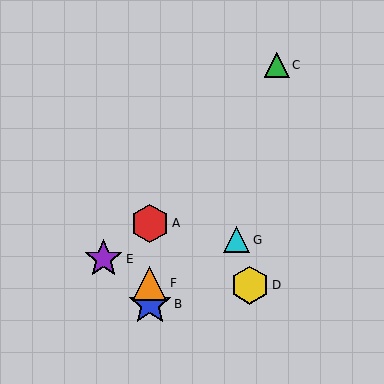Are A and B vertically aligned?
Yes, both are at x≈150.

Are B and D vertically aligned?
No, B is at x≈150 and D is at x≈250.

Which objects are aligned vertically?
Objects A, B, F are aligned vertically.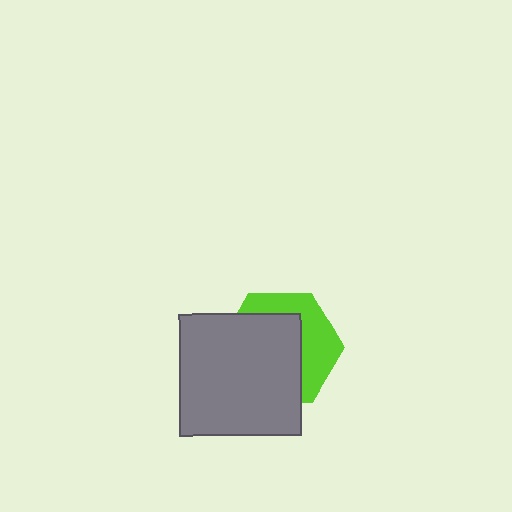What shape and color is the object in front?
The object in front is a gray square.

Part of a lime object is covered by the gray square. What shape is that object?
It is a hexagon.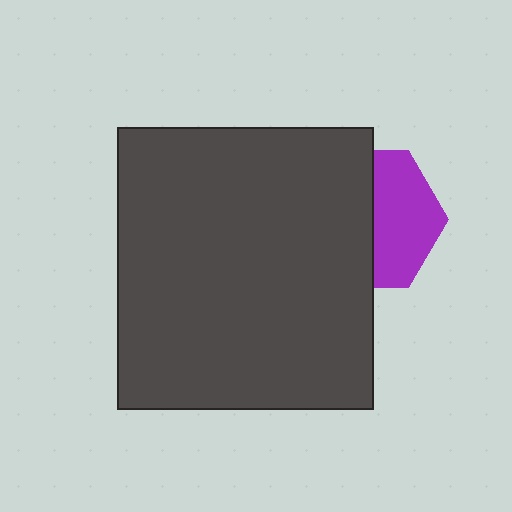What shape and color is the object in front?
The object in front is a dark gray rectangle.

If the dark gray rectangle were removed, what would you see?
You would see the complete purple hexagon.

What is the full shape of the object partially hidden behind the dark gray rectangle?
The partially hidden object is a purple hexagon.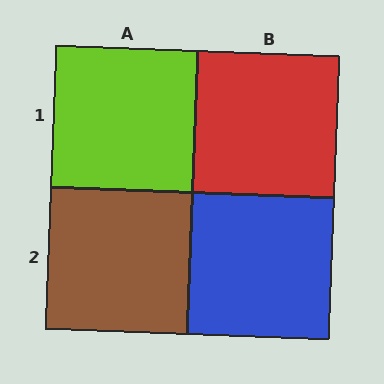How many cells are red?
1 cell is red.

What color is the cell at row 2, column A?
Brown.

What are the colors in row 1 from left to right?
Lime, red.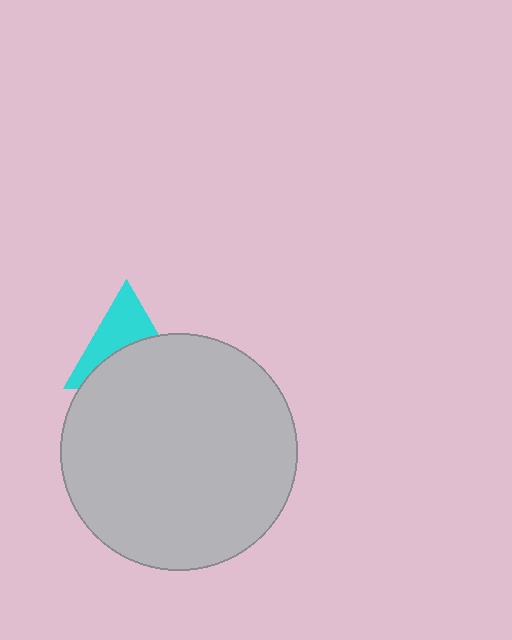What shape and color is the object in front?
The object in front is a light gray circle.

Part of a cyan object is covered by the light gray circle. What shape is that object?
It is a triangle.